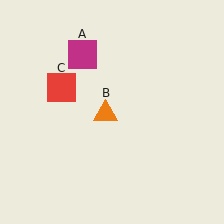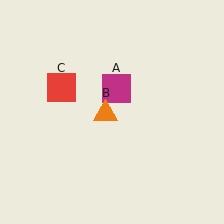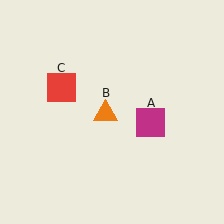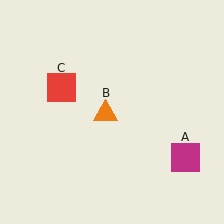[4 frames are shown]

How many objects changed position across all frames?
1 object changed position: magenta square (object A).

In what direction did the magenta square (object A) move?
The magenta square (object A) moved down and to the right.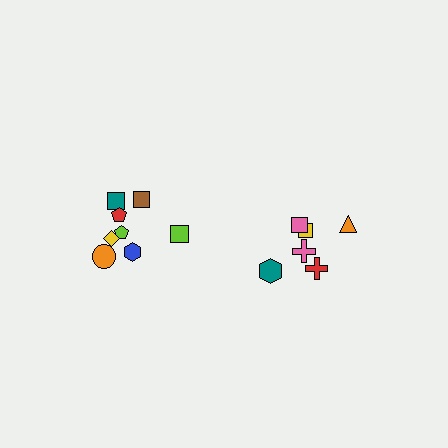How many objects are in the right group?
There are 6 objects.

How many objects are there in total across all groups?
There are 14 objects.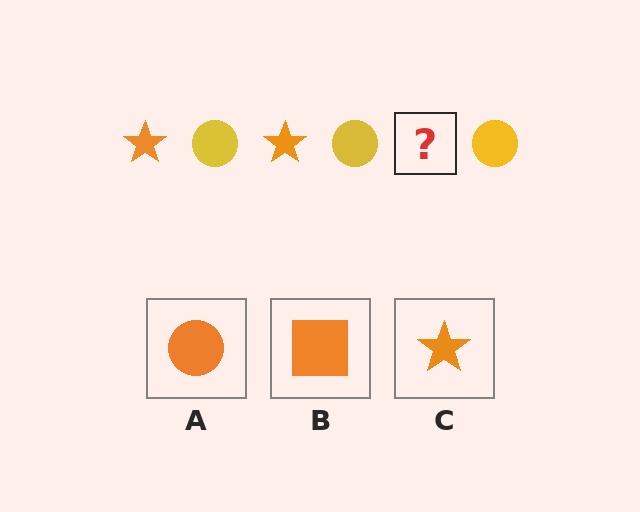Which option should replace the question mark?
Option C.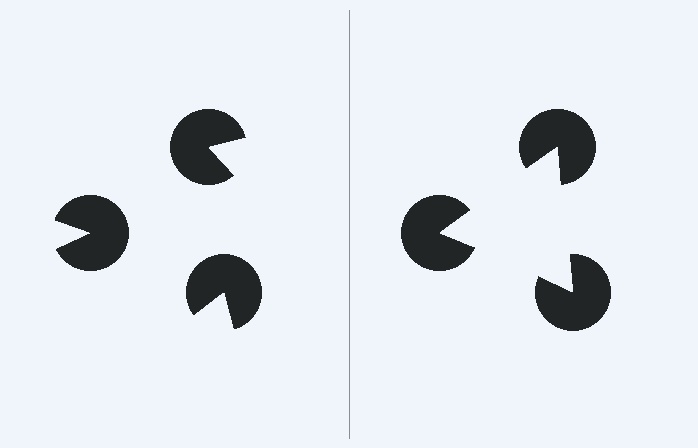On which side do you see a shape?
An illusory triangle appears on the right side. On the left side the wedge cuts are rotated, so no coherent shape forms.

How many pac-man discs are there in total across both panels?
6 — 3 on each side.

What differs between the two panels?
The pac-man discs are positioned identically on both sides; only the wedge orientations differ. On the right they align to a triangle; on the left they are misaligned.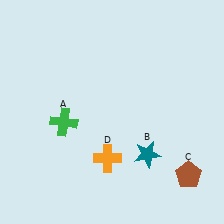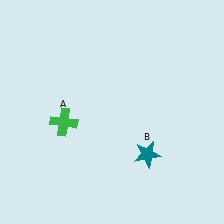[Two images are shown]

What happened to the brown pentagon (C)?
The brown pentagon (C) was removed in Image 2. It was in the bottom-right area of Image 1.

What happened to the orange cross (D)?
The orange cross (D) was removed in Image 2. It was in the bottom-left area of Image 1.